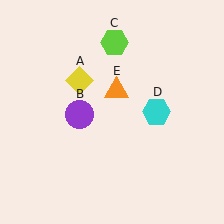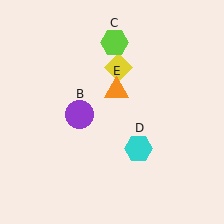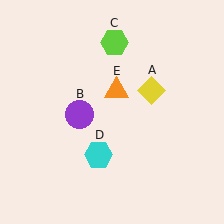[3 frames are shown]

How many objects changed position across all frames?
2 objects changed position: yellow diamond (object A), cyan hexagon (object D).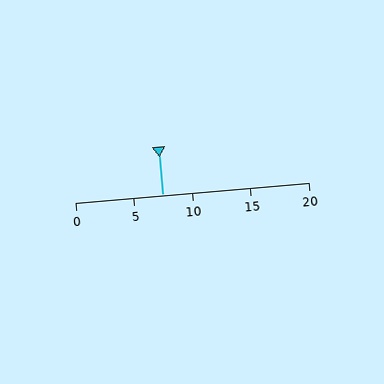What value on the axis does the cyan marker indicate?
The marker indicates approximately 7.5.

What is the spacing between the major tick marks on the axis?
The major ticks are spaced 5 apart.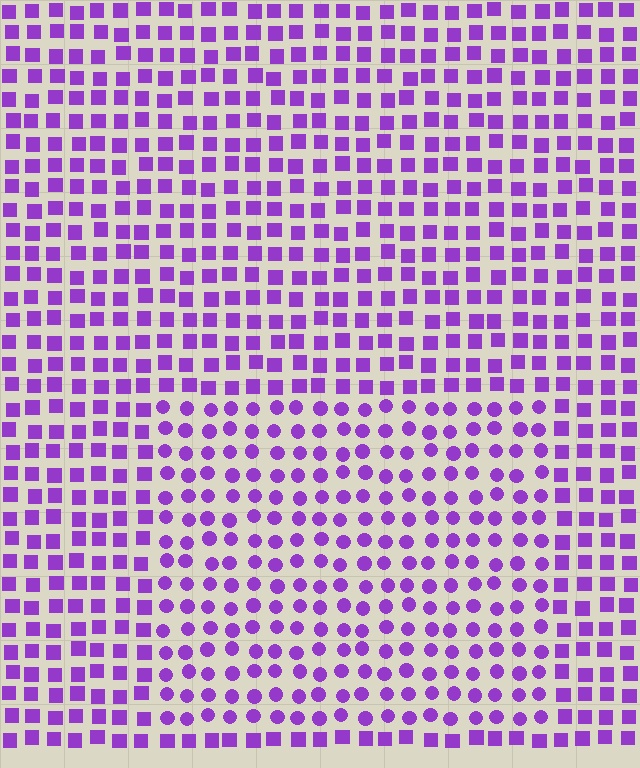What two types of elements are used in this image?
The image uses circles inside the rectangle region and squares outside it.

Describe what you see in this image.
The image is filled with small purple elements arranged in a uniform grid. A rectangle-shaped region contains circles, while the surrounding area contains squares. The boundary is defined purely by the change in element shape.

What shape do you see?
I see a rectangle.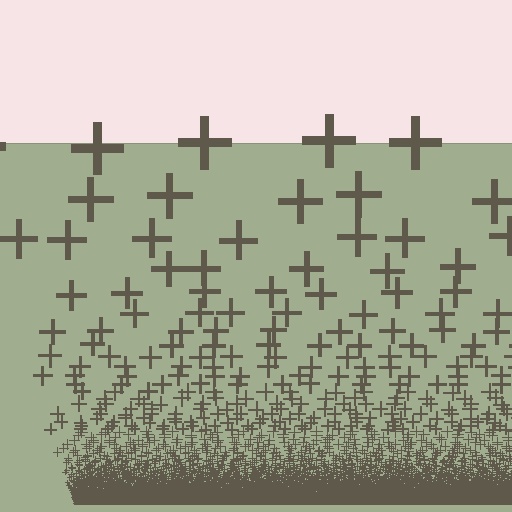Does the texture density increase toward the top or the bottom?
Density increases toward the bottom.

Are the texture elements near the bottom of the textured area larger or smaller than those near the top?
Smaller. The gradient is inverted — elements near the bottom are smaller and denser.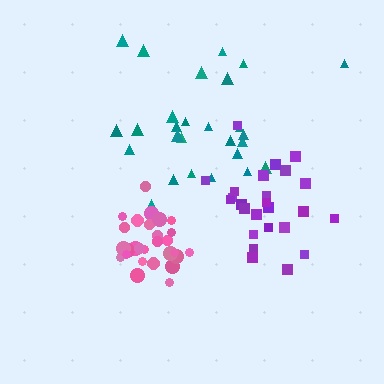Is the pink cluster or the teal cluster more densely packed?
Pink.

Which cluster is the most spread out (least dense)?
Teal.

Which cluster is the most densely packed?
Pink.